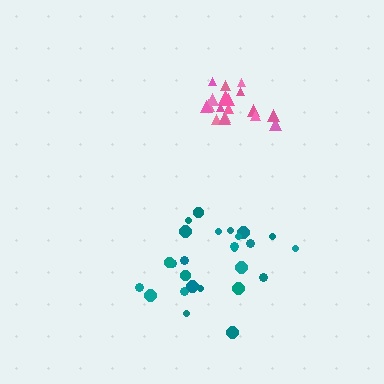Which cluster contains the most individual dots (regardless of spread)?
Teal (26).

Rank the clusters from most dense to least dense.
pink, teal.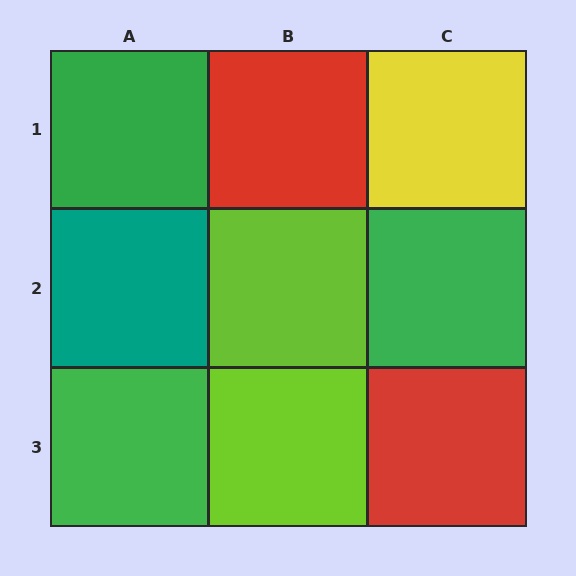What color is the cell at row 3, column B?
Lime.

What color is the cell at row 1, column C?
Yellow.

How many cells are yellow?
1 cell is yellow.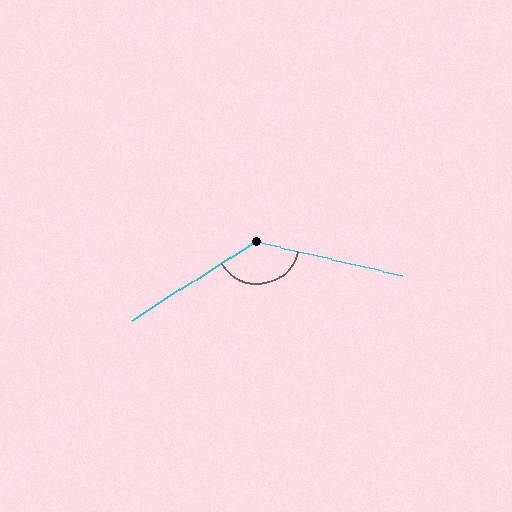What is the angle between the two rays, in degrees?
Approximately 135 degrees.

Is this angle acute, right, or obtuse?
It is obtuse.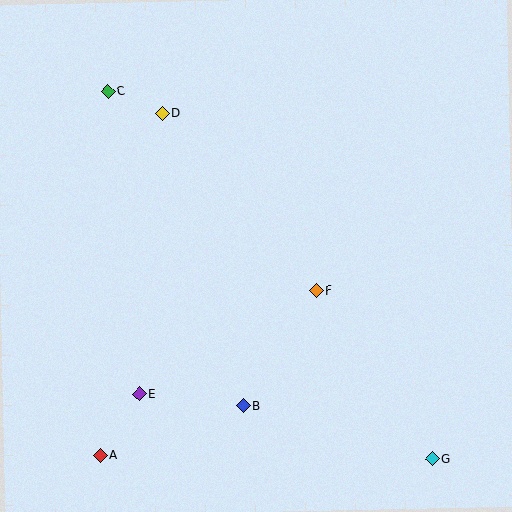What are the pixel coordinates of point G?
Point G is at (432, 459).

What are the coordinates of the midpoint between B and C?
The midpoint between B and C is at (175, 249).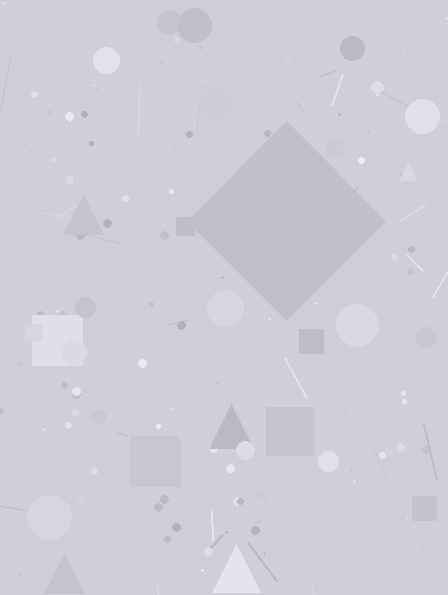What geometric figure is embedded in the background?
A diamond is embedded in the background.